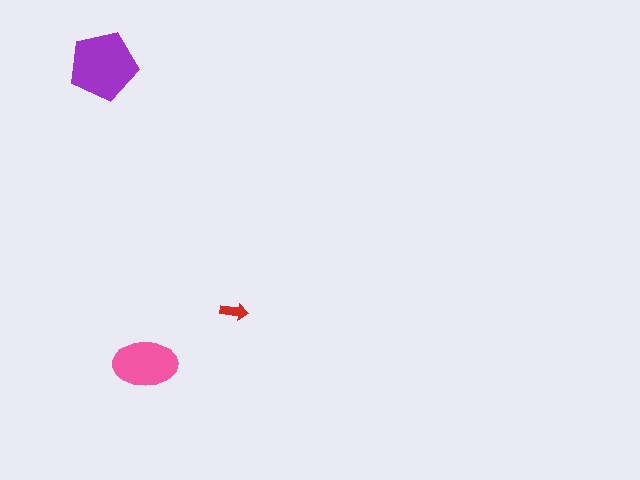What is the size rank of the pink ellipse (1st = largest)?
2nd.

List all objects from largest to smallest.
The purple pentagon, the pink ellipse, the red arrow.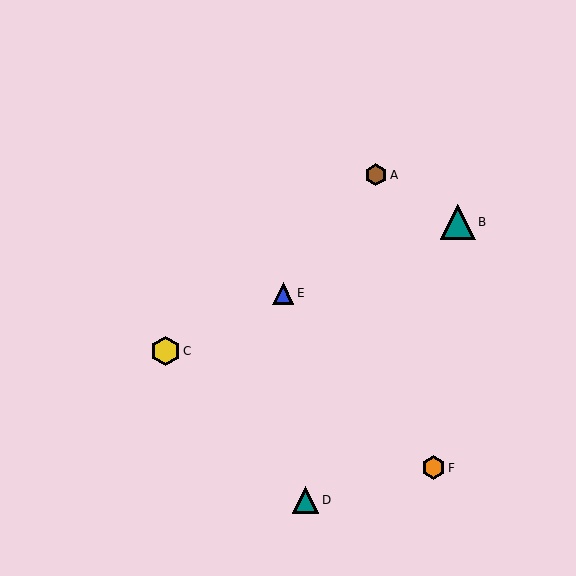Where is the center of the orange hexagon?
The center of the orange hexagon is at (434, 468).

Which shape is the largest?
The teal triangle (labeled B) is the largest.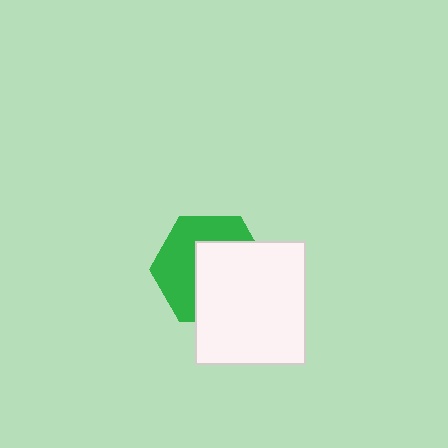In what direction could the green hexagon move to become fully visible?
The green hexagon could move toward the upper-left. That would shift it out from behind the white rectangle entirely.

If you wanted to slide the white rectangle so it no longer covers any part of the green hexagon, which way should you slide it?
Slide it toward the lower-right — that is the most direct way to separate the two shapes.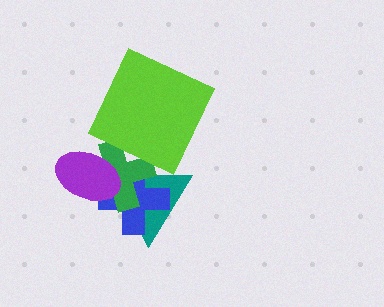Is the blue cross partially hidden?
Yes, it is partially covered by another shape.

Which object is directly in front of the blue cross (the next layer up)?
The green cross is directly in front of the blue cross.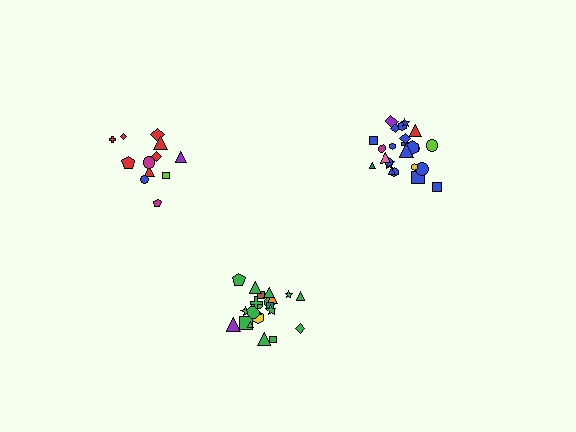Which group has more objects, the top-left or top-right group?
The top-right group.